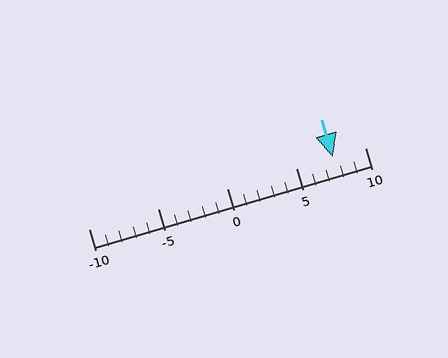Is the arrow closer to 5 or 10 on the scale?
The arrow is closer to 10.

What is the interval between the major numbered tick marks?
The major tick marks are spaced 5 units apart.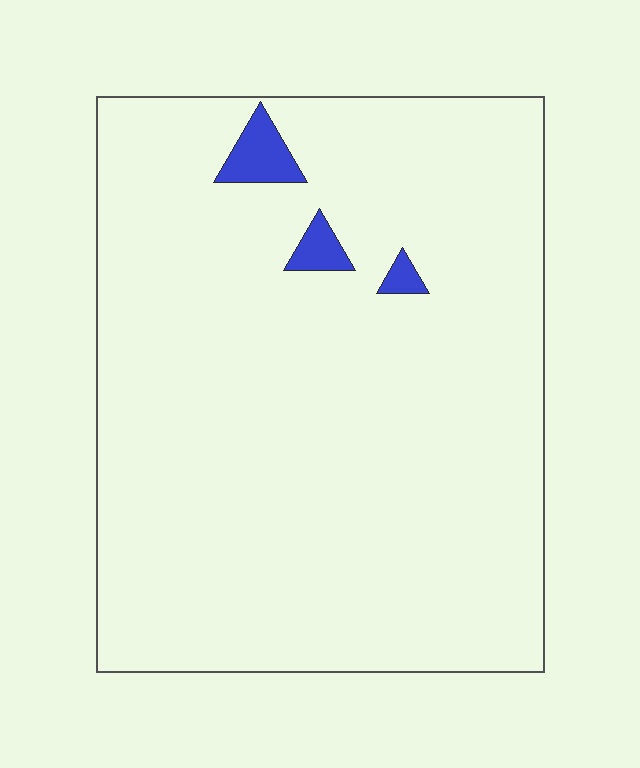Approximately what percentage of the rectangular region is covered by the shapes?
Approximately 5%.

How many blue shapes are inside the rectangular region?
3.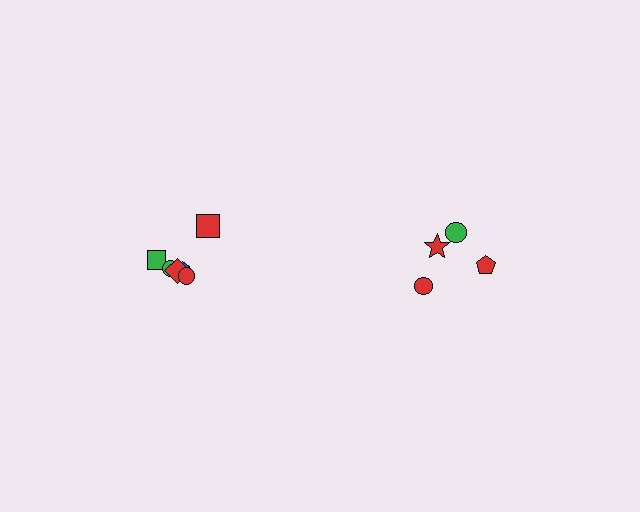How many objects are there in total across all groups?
There are 10 objects.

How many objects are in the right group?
There are 4 objects.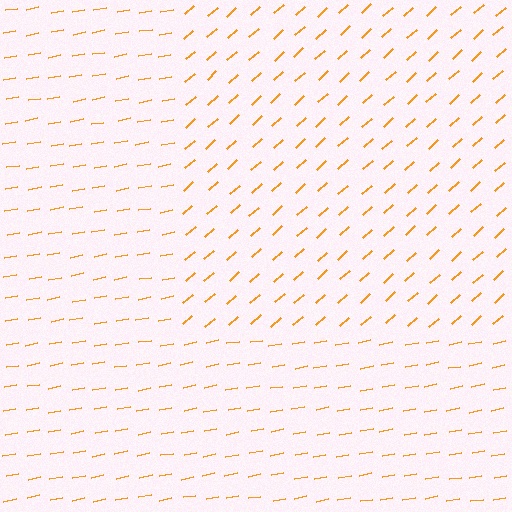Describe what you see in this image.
The image is filled with small orange line segments. A rectangle region in the image has lines oriented differently from the surrounding lines, creating a visible texture boundary.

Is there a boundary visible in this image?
Yes, there is a texture boundary formed by a change in line orientation.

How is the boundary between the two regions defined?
The boundary is defined purely by a change in line orientation (approximately 32 degrees difference). All lines are the same color and thickness.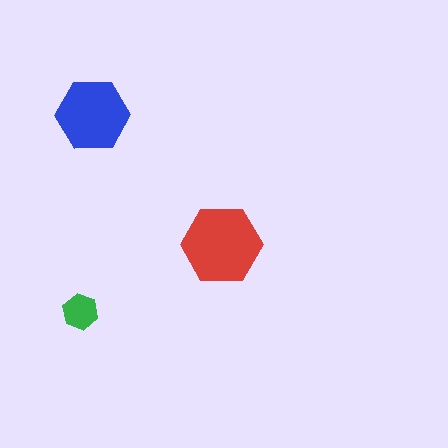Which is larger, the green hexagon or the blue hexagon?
The blue one.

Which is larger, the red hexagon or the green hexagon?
The red one.